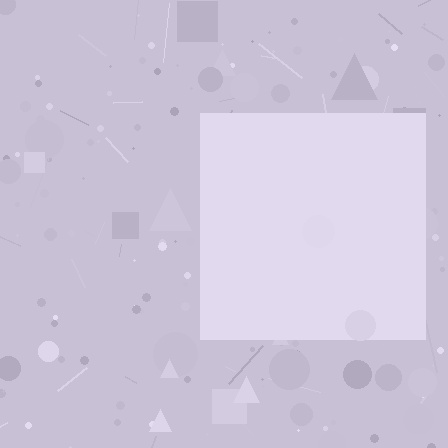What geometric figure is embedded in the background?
A square is embedded in the background.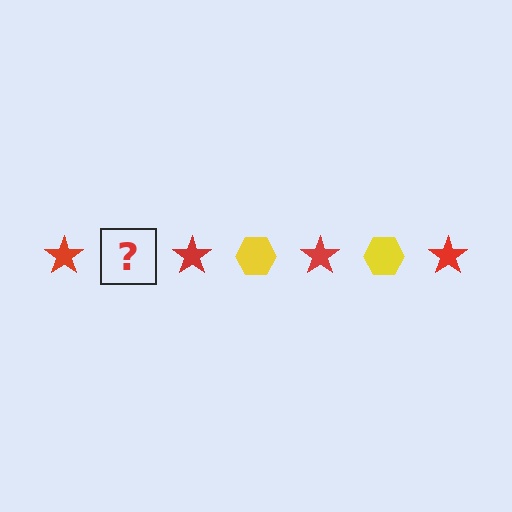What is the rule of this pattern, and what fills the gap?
The rule is that the pattern alternates between red star and yellow hexagon. The gap should be filled with a yellow hexagon.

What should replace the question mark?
The question mark should be replaced with a yellow hexagon.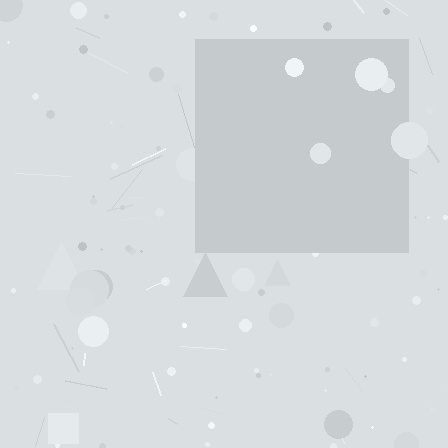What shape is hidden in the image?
A square is hidden in the image.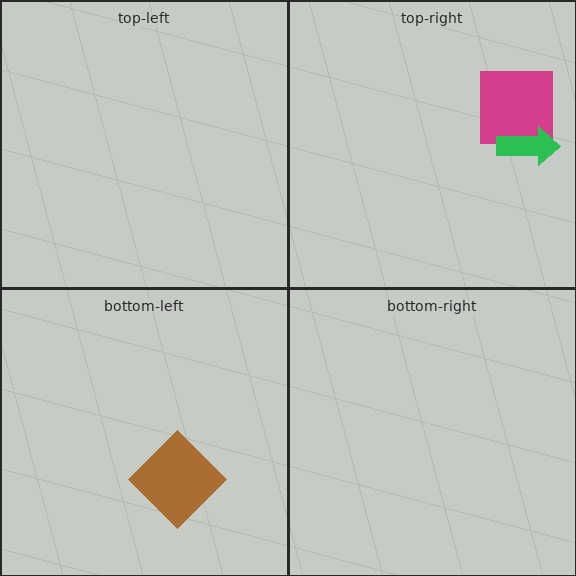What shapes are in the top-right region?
The magenta square, the green arrow.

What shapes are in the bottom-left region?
The brown diamond.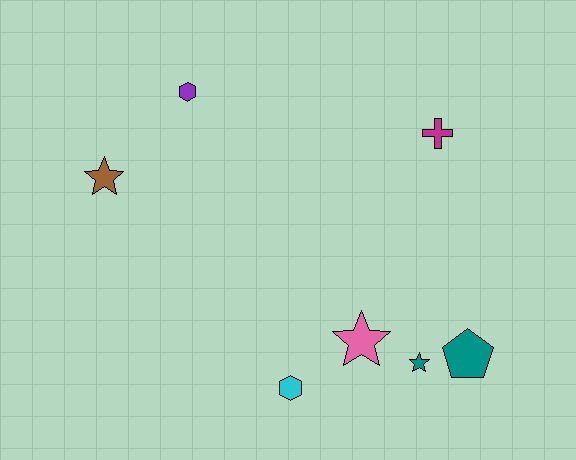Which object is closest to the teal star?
The teal pentagon is closest to the teal star.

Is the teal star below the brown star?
Yes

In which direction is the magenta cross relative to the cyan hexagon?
The magenta cross is above the cyan hexagon.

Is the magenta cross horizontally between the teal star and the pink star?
No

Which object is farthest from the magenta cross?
The brown star is farthest from the magenta cross.